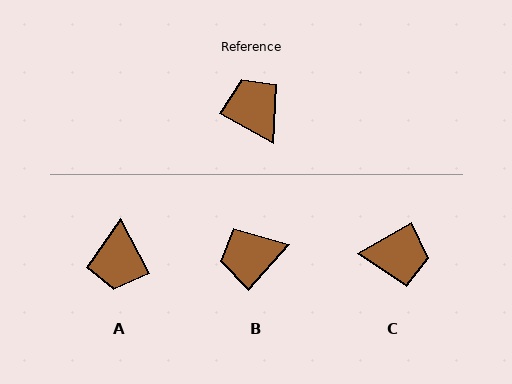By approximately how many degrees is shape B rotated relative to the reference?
Approximately 77 degrees counter-clockwise.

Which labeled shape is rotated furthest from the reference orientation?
A, about 147 degrees away.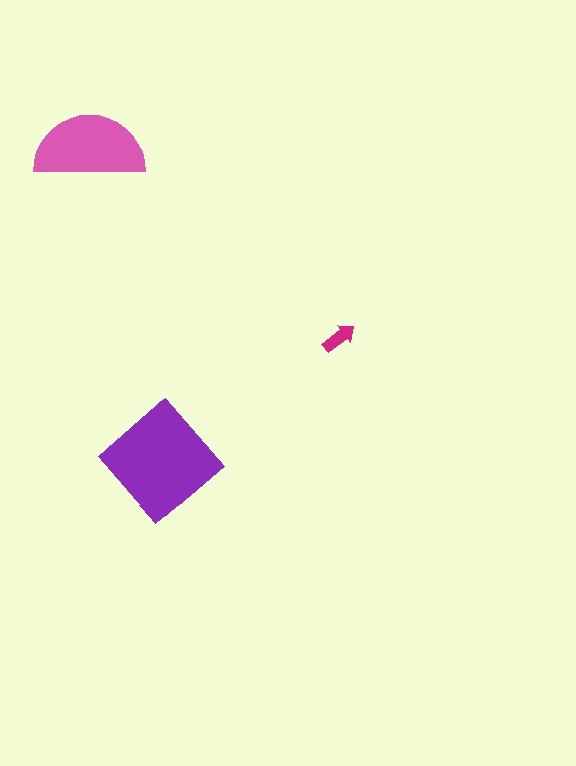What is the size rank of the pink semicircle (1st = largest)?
2nd.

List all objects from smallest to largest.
The magenta arrow, the pink semicircle, the purple diamond.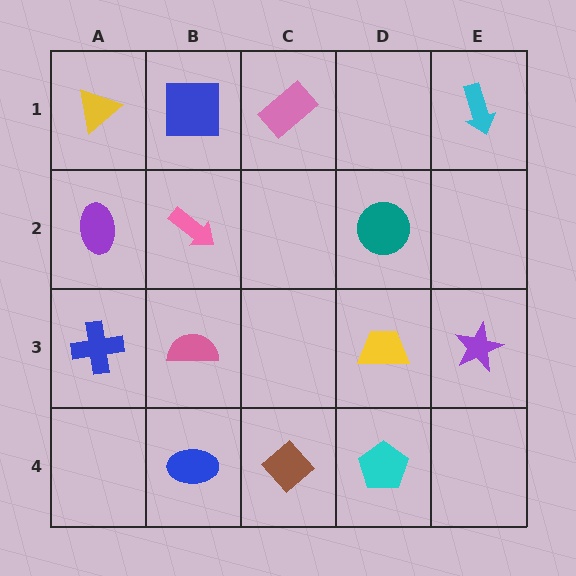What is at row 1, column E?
A cyan arrow.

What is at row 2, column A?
A purple ellipse.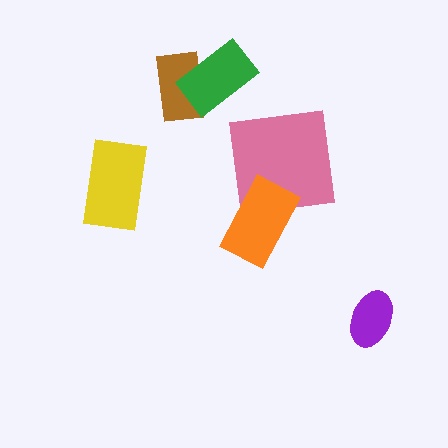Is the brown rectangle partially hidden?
Yes, it is partially covered by another shape.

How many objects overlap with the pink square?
1 object overlaps with the pink square.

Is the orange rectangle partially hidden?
No, no other shape covers it.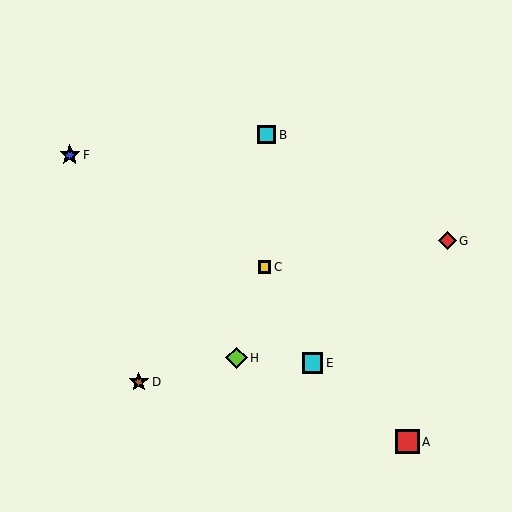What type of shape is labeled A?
Shape A is a red square.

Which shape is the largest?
The red square (labeled A) is the largest.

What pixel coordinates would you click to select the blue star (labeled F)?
Click at (70, 155) to select the blue star F.